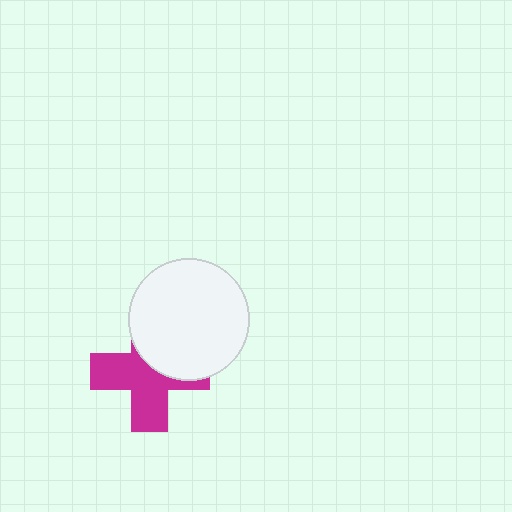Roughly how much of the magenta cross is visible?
About half of it is visible (roughly 59%).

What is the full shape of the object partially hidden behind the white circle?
The partially hidden object is a magenta cross.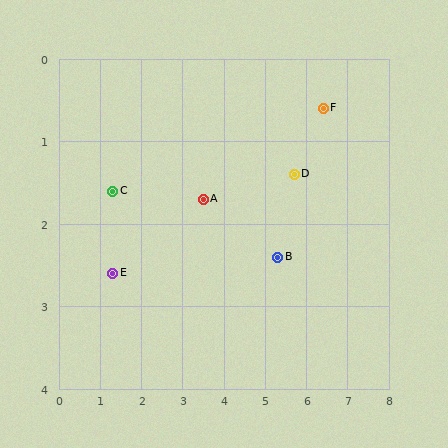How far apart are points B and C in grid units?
Points B and C are about 4.1 grid units apart.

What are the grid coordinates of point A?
Point A is at approximately (3.5, 1.7).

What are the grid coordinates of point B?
Point B is at approximately (5.3, 2.4).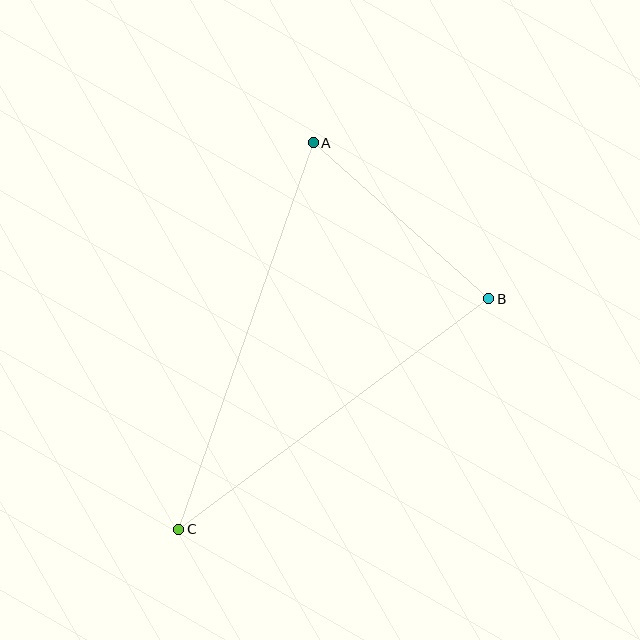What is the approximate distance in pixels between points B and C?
The distance between B and C is approximately 386 pixels.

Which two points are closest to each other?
Points A and B are closest to each other.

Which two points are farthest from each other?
Points A and C are farthest from each other.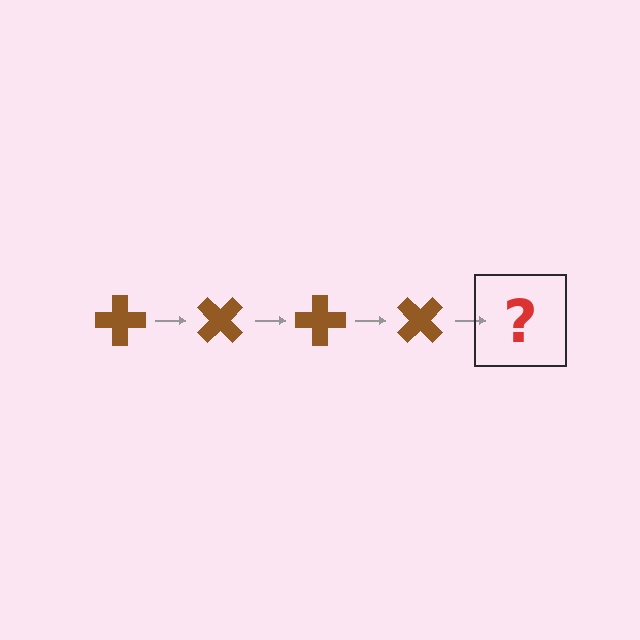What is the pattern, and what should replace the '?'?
The pattern is that the cross rotates 45 degrees each step. The '?' should be a brown cross rotated 180 degrees.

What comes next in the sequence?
The next element should be a brown cross rotated 180 degrees.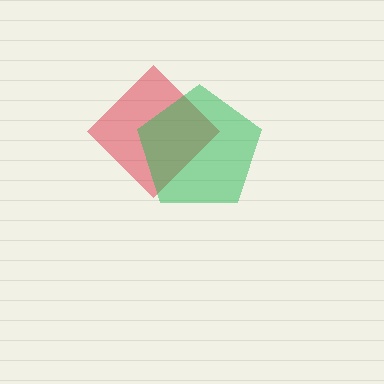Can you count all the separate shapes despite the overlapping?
Yes, there are 2 separate shapes.